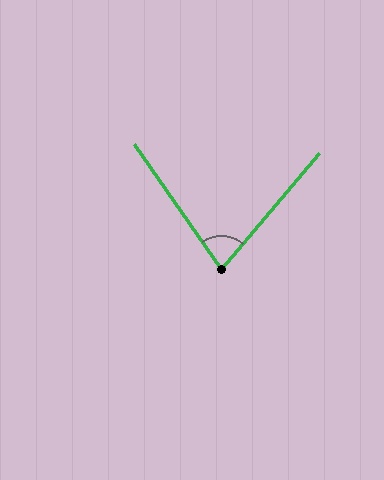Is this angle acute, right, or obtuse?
It is acute.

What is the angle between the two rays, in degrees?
Approximately 75 degrees.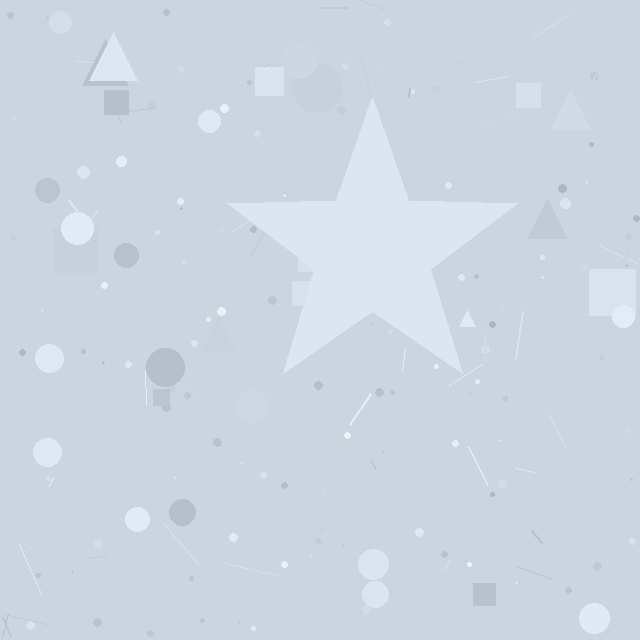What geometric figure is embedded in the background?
A star is embedded in the background.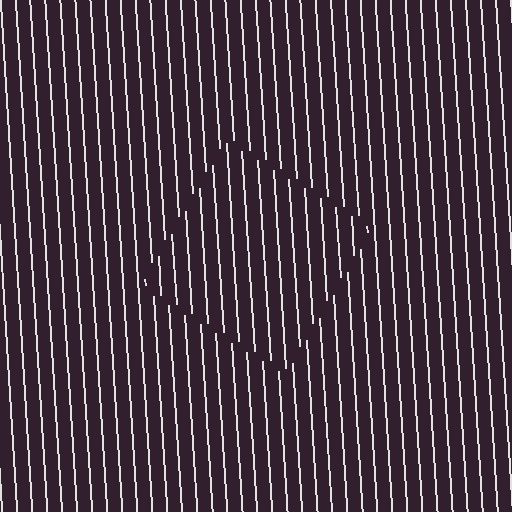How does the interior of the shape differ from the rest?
The interior of the shape contains the same grating, shifted by half a period — the contour is defined by the phase discontinuity where line-ends from the inner and outer gratings abut.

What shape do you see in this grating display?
An illusory square. The interior of the shape contains the same grating, shifted by half a period — the contour is defined by the phase discontinuity where line-ends from the inner and outer gratings abut.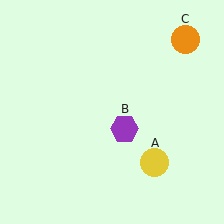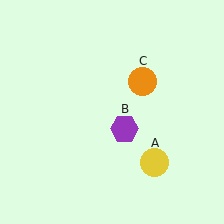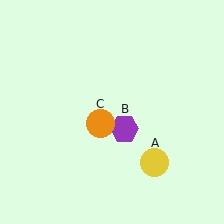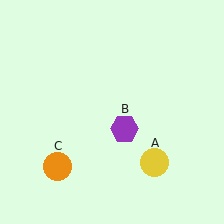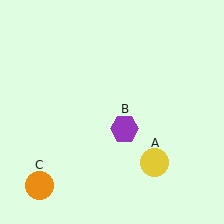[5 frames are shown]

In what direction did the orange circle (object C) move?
The orange circle (object C) moved down and to the left.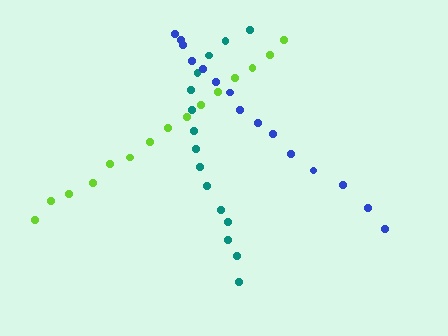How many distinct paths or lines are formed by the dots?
There are 3 distinct paths.